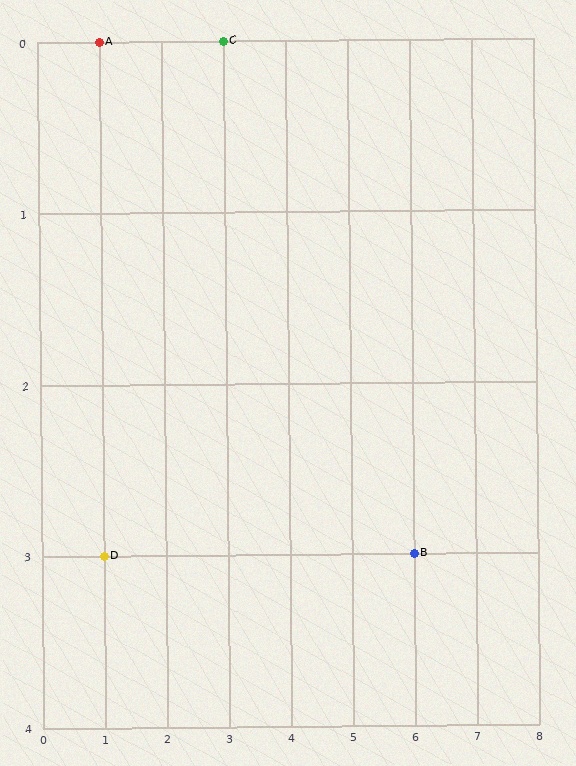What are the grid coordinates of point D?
Point D is at grid coordinates (1, 3).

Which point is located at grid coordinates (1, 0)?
Point A is at (1, 0).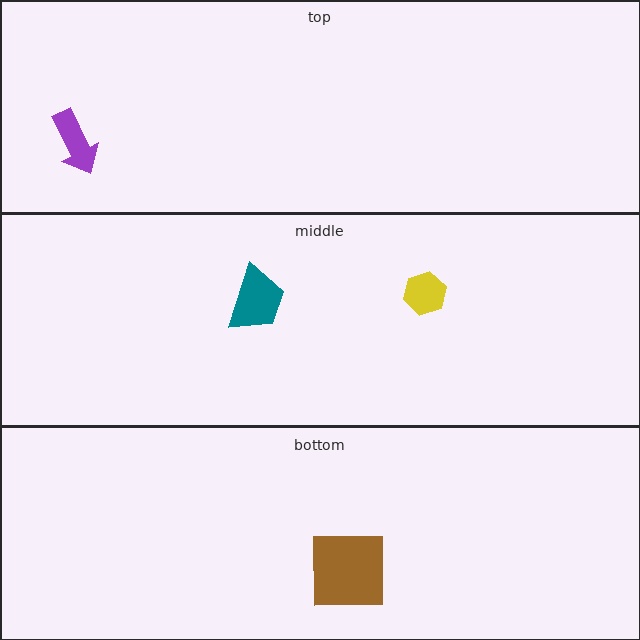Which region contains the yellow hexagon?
The middle region.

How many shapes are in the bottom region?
1.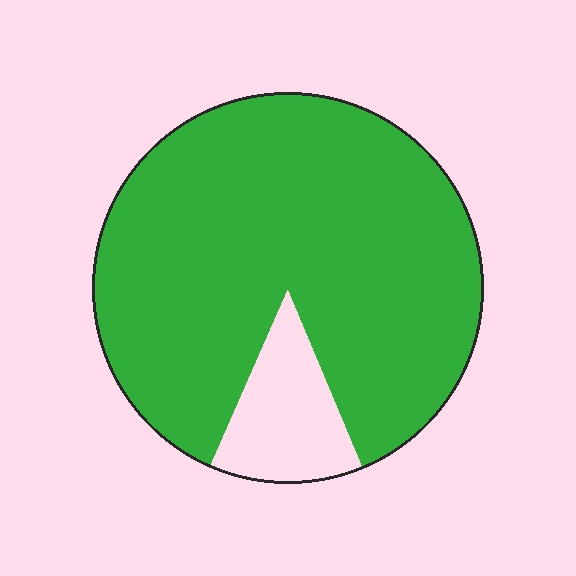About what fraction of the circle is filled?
About seven eighths (7/8).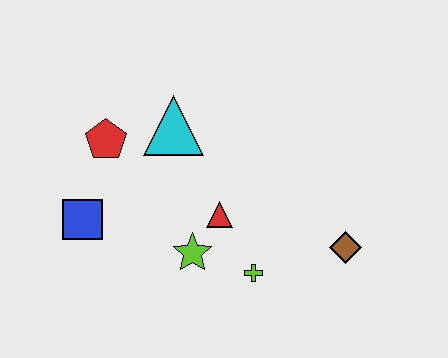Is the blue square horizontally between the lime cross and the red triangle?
No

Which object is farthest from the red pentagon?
The brown diamond is farthest from the red pentagon.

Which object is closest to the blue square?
The red pentagon is closest to the blue square.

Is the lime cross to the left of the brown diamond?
Yes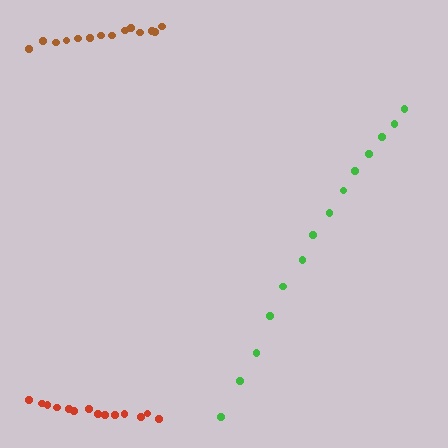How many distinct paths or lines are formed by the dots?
There are 3 distinct paths.